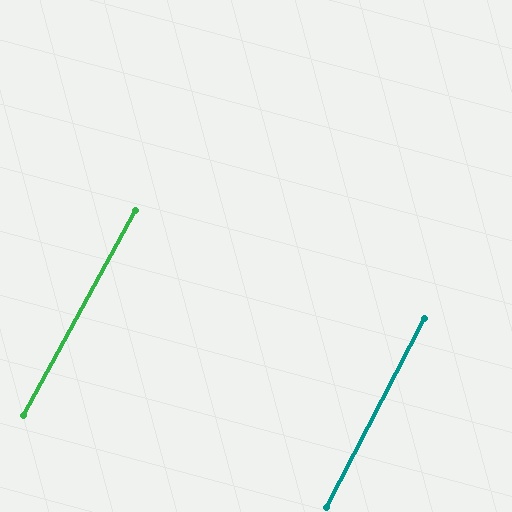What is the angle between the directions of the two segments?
Approximately 1 degree.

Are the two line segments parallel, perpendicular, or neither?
Parallel — their directions differ by only 1.4°.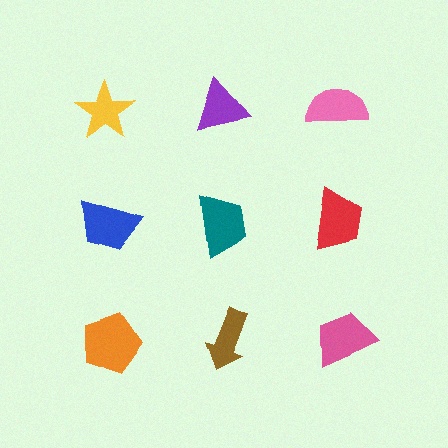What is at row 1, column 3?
A pink semicircle.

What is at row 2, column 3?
A red trapezoid.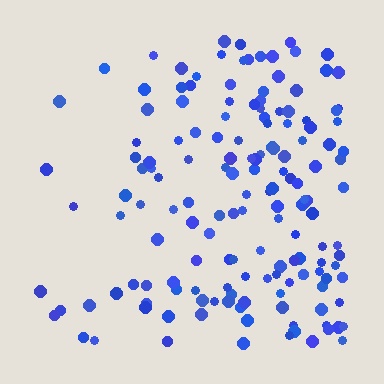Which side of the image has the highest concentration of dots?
The right.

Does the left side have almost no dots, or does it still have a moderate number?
Still a moderate number, just noticeably fewer than the right.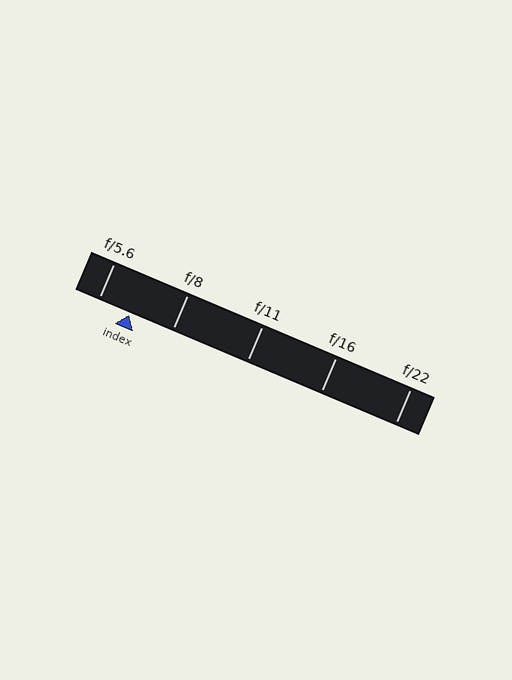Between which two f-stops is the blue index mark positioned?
The index mark is between f/5.6 and f/8.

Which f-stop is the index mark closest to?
The index mark is closest to f/5.6.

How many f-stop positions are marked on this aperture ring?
There are 5 f-stop positions marked.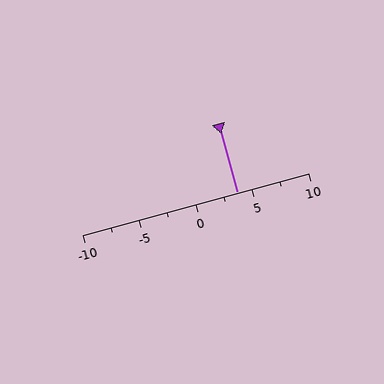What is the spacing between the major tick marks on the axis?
The major ticks are spaced 5 apart.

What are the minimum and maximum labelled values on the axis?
The axis runs from -10 to 10.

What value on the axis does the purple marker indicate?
The marker indicates approximately 3.8.